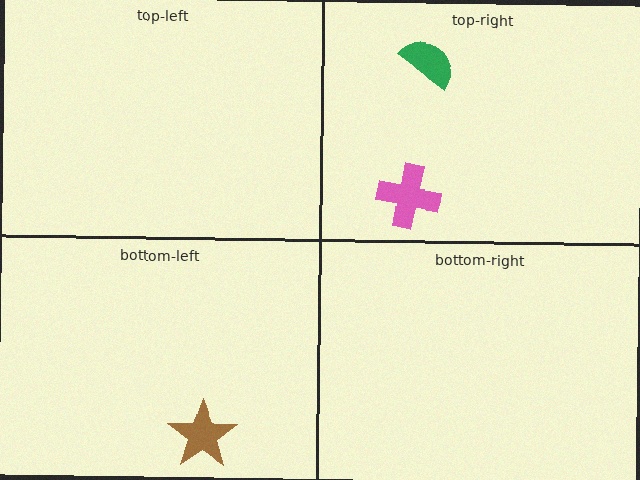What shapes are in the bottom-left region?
The brown star.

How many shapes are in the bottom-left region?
1.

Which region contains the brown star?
The bottom-left region.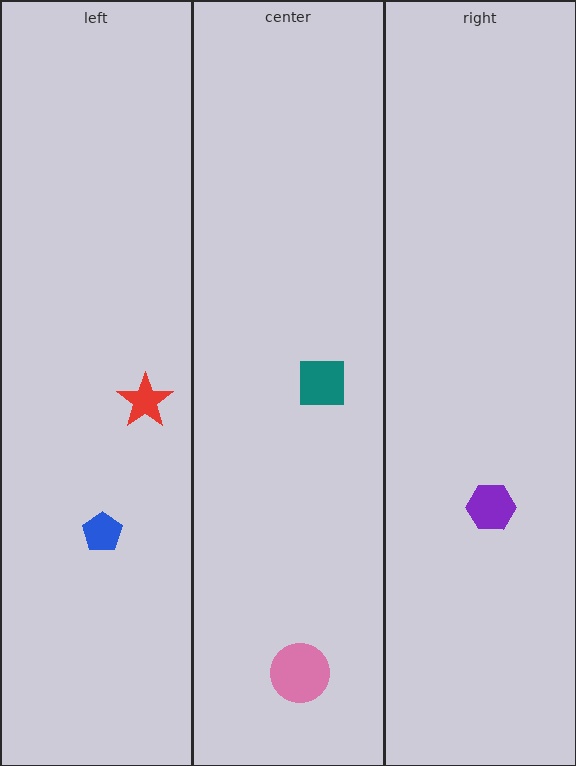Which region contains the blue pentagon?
The left region.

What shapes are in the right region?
The purple hexagon.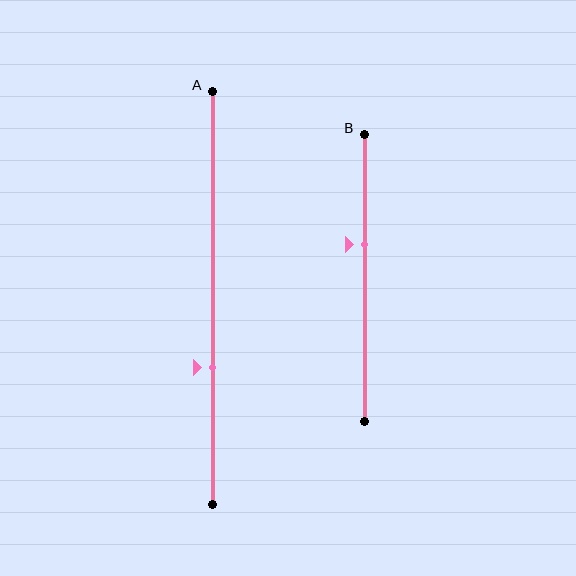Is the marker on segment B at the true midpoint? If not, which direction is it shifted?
No, the marker on segment B is shifted upward by about 12% of the segment length.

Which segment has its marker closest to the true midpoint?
Segment B has its marker closest to the true midpoint.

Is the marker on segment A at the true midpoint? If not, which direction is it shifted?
No, the marker on segment A is shifted downward by about 17% of the segment length.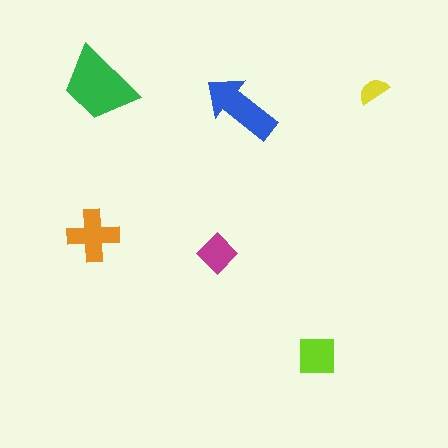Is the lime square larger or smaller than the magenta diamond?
Larger.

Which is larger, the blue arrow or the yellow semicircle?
The blue arrow.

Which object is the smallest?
The yellow semicircle.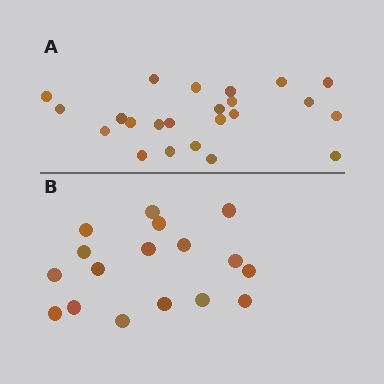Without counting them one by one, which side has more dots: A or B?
Region A (the top region) has more dots.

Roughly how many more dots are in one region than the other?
Region A has about 6 more dots than region B.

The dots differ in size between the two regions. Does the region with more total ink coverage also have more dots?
No. Region B has more total ink coverage because its dots are larger, but region A actually contains more individual dots. Total area can be misleading — the number of items is what matters here.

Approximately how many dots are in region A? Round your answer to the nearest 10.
About 20 dots. (The exact count is 23, which rounds to 20.)